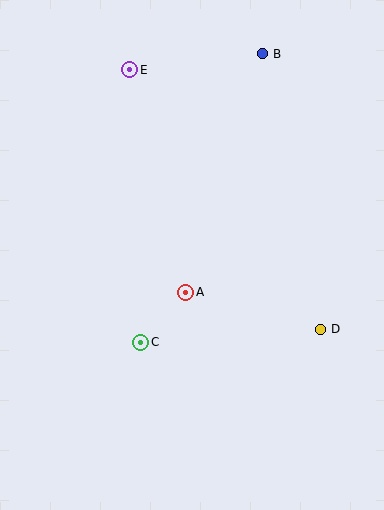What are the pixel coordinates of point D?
Point D is at (321, 329).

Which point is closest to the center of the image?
Point A at (186, 292) is closest to the center.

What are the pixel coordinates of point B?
Point B is at (263, 54).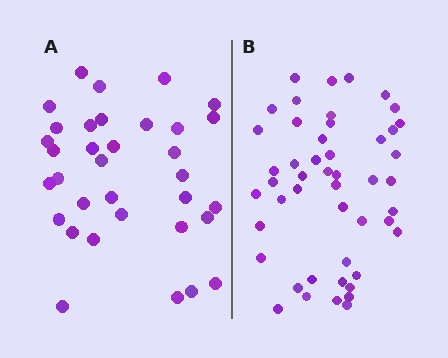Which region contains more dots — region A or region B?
Region B (the right region) has more dots.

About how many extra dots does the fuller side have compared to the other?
Region B has approximately 15 more dots than region A.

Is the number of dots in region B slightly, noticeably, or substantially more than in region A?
Region B has noticeably more, but not dramatically so. The ratio is roughly 1.4 to 1.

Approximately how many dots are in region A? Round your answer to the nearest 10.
About 30 dots. (The exact count is 34, which rounds to 30.)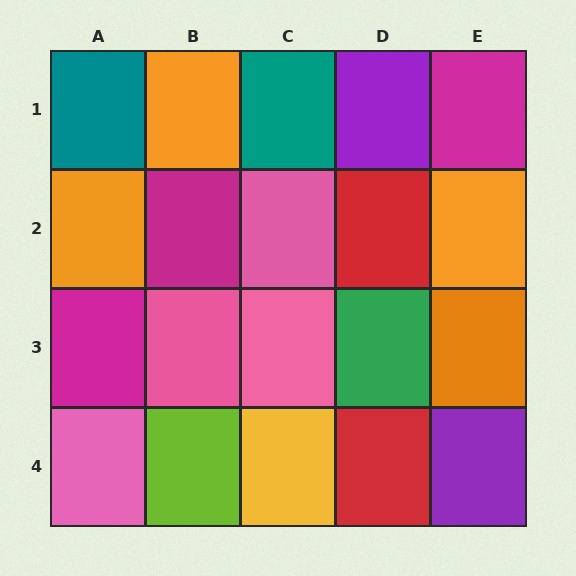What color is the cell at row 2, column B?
Magenta.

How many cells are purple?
2 cells are purple.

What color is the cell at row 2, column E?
Orange.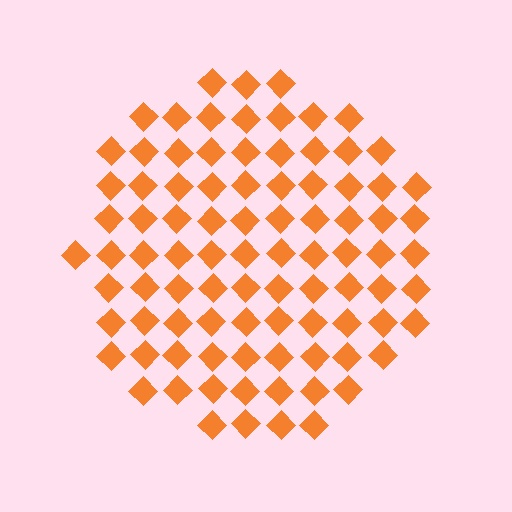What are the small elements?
The small elements are diamonds.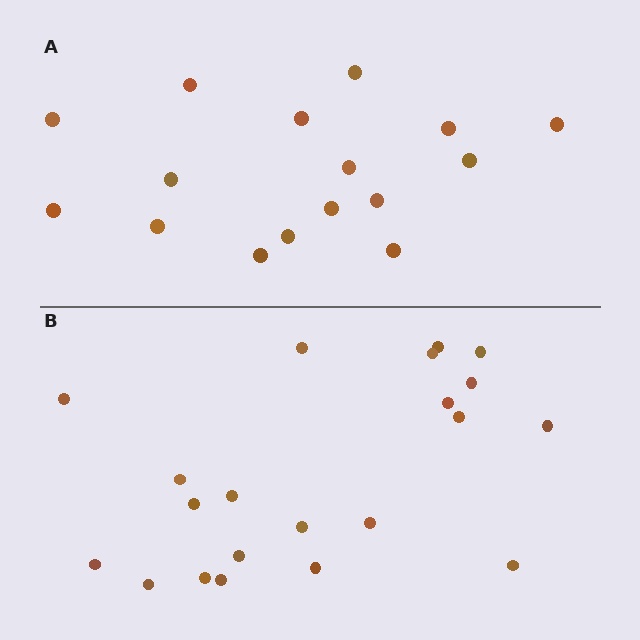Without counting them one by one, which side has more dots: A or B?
Region B (the bottom region) has more dots.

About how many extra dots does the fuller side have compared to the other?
Region B has about 5 more dots than region A.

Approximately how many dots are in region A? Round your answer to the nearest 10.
About 20 dots. (The exact count is 16, which rounds to 20.)